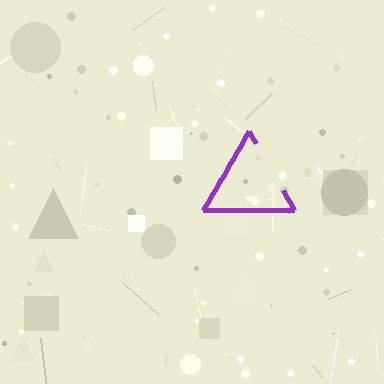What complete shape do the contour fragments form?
The contour fragments form a triangle.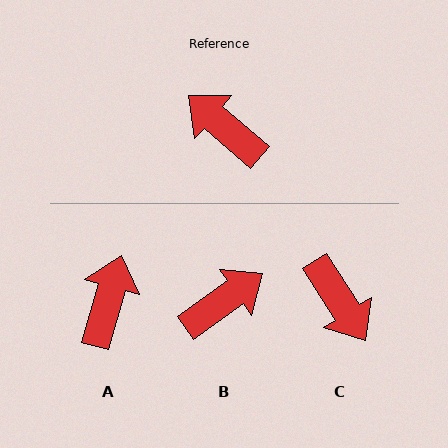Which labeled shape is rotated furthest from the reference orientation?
C, about 163 degrees away.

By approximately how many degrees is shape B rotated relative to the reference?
Approximately 104 degrees clockwise.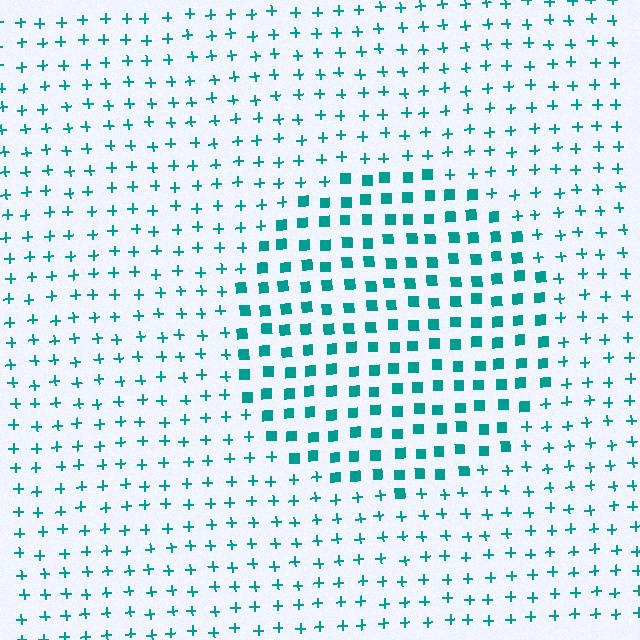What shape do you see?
I see a circle.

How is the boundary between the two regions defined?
The boundary is defined by a change in element shape: squares inside vs. plus signs outside. All elements share the same color and spacing.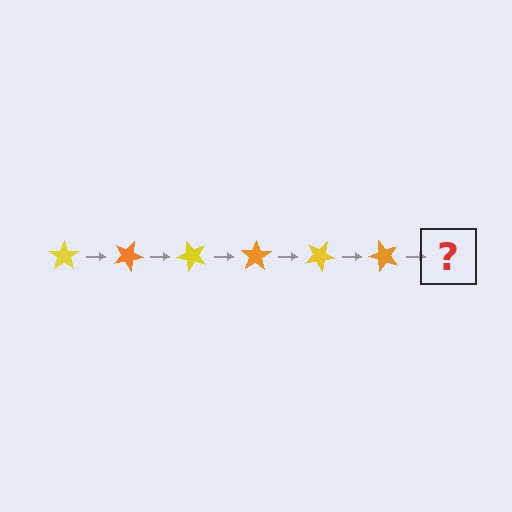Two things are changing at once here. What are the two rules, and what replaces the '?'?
The two rules are that it rotates 25 degrees each step and the color cycles through yellow and orange. The '?' should be a yellow star, rotated 150 degrees from the start.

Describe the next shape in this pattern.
It should be a yellow star, rotated 150 degrees from the start.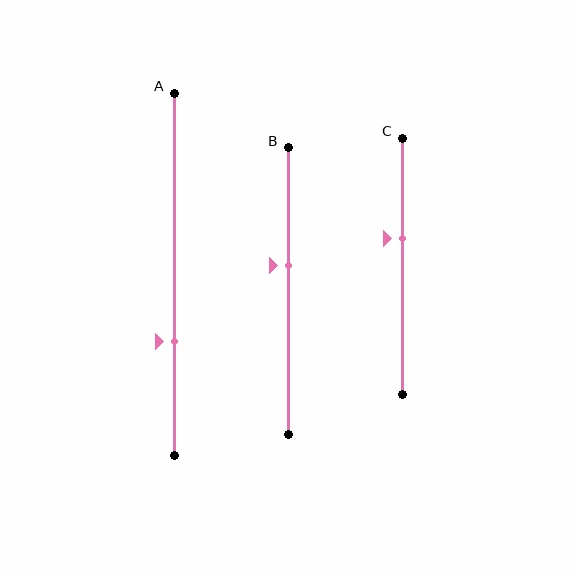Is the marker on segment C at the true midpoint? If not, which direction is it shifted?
No, the marker on segment C is shifted upward by about 11% of the segment length.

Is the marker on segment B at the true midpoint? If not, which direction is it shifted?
No, the marker on segment B is shifted upward by about 9% of the segment length.